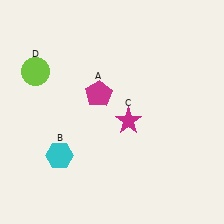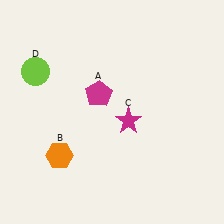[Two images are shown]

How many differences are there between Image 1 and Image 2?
There is 1 difference between the two images.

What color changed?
The hexagon (B) changed from cyan in Image 1 to orange in Image 2.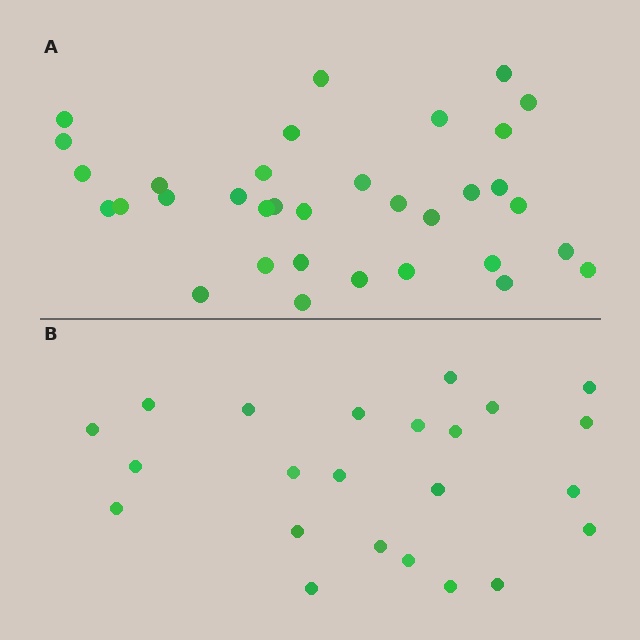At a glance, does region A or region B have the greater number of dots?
Region A (the top region) has more dots.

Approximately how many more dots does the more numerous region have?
Region A has roughly 12 or so more dots than region B.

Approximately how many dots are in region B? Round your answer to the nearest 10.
About 20 dots. (The exact count is 23, which rounds to 20.)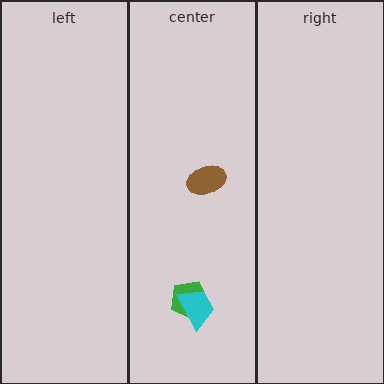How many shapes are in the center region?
3.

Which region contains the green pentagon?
The center region.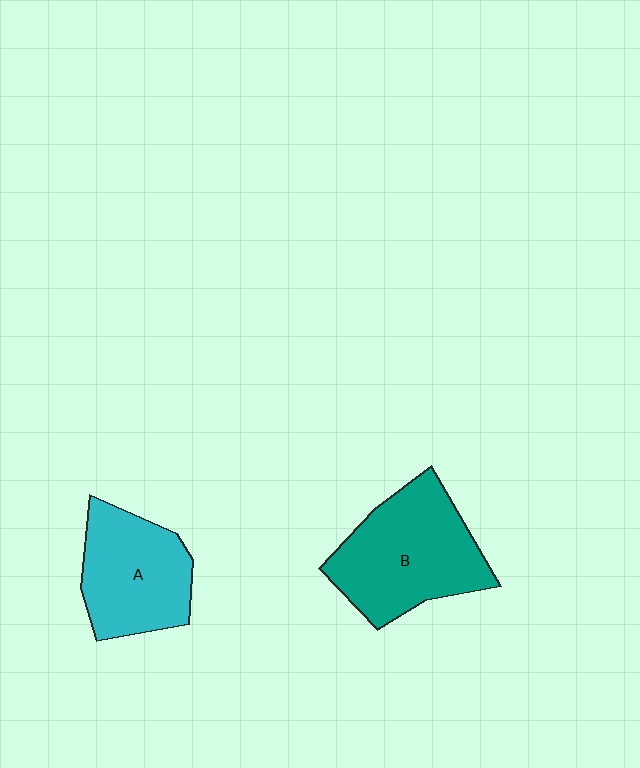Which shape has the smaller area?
Shape A (cyan).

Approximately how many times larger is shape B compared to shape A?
Approximately 1.3 times.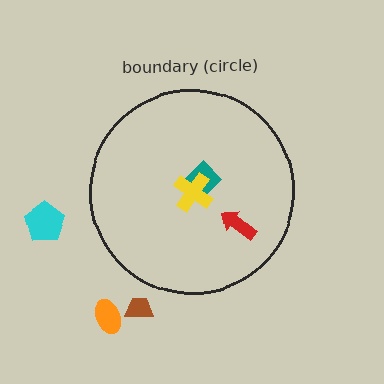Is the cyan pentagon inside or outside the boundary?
Outside.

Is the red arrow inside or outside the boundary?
Inside.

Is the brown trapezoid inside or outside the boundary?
Outside.